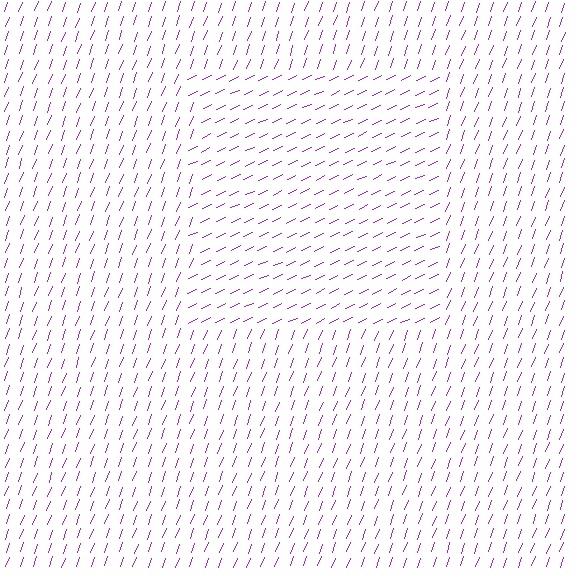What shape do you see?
I see a rectangle.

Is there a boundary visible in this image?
Yes, there is a texture boundary formed by a change in line orientation.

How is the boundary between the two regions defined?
The boundary is defined purely by a change in line orientation (approximately 45 degrees difference). All lines are the same color and thickness.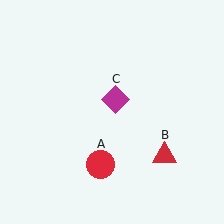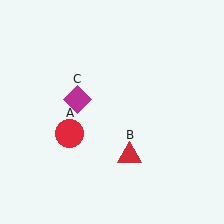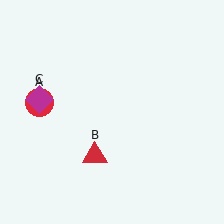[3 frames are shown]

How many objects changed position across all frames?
3 objects changed position: red circle (object A), red triangle (object B), magenta diamond (object C).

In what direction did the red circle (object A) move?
The red circle (object A) moved up and to the left.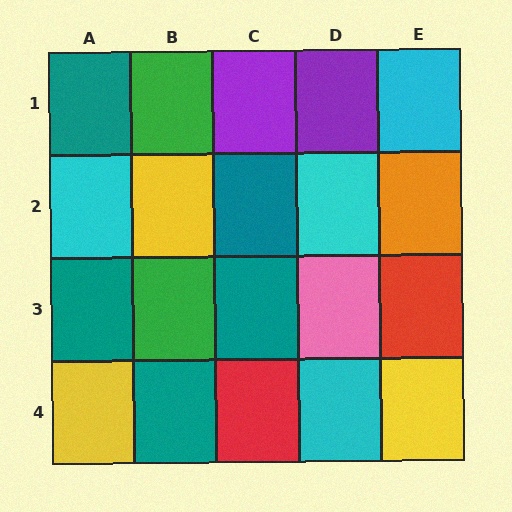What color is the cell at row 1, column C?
Purple.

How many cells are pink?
1 cell is pink.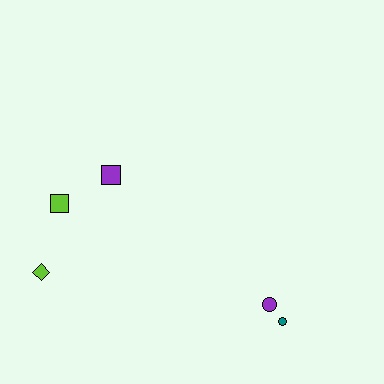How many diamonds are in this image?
There is 1 diamond.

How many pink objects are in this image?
There are no pink objects.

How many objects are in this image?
There are 5 objects.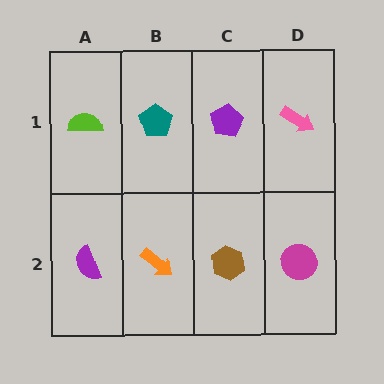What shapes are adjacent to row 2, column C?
A purple pentagon (row 1, column C), an orange arrow (row 2, column B), a magenta circle (row 2, column D).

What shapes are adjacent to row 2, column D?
A pink arrow (row 1, column D), a brown hexagon (row 2, column C).